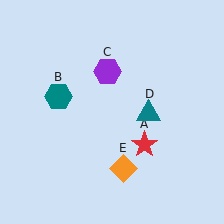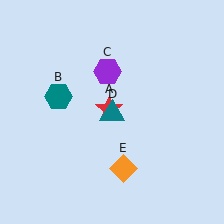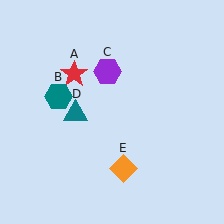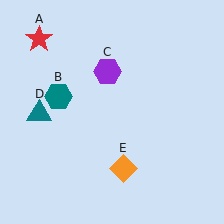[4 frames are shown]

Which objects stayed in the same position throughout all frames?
Teal hexagon (object B) and purple hexagon (object C) and orange diamond (object E) remained stationary.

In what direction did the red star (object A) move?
The red star (object A) moved up and to the left.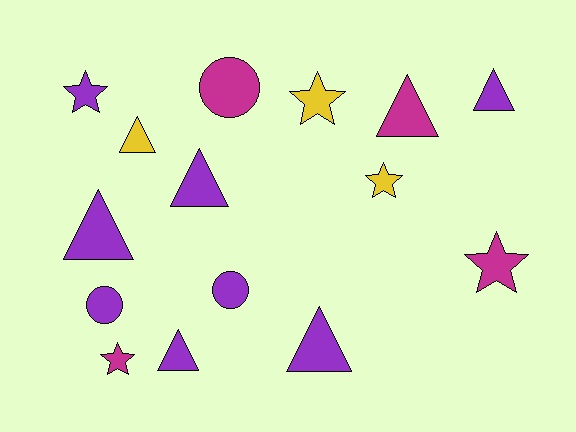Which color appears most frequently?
Purple, with 8 objects.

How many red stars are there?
There are no red stars.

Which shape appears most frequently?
Triangle, with 7 objects.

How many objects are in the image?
There are 15 objects.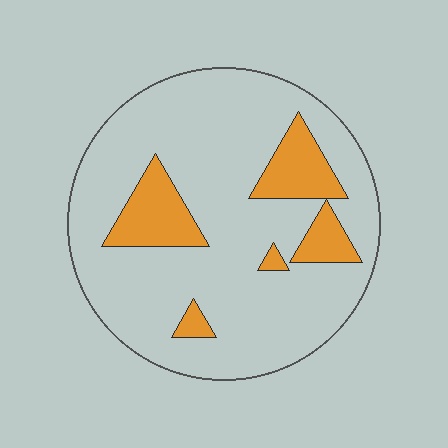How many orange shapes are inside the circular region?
5.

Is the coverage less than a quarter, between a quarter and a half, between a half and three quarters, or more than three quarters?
Less than a quarter.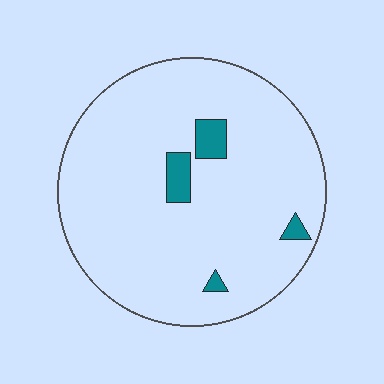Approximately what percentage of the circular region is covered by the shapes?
Approximately 5%.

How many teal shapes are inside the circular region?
4.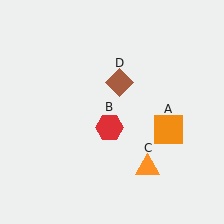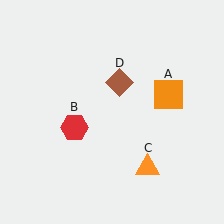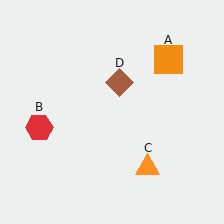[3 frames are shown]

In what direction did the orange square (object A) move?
The orange square (object A) moved up.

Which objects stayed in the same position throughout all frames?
Orange triangle (object C) and brown diamond (object D) remained stationary.